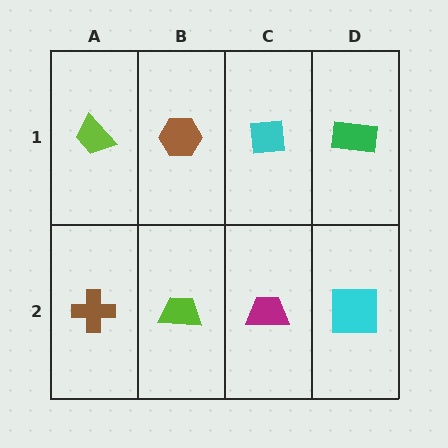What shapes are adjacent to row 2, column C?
A cyan square (row 1, column C), a lime trapezoid (row 2, column B), a cyan square (row 2, column D).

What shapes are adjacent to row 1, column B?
A lime trapezoid (row 2, column B), a lime trapezoid (row 1, column A), a cyan square (row 1, column C).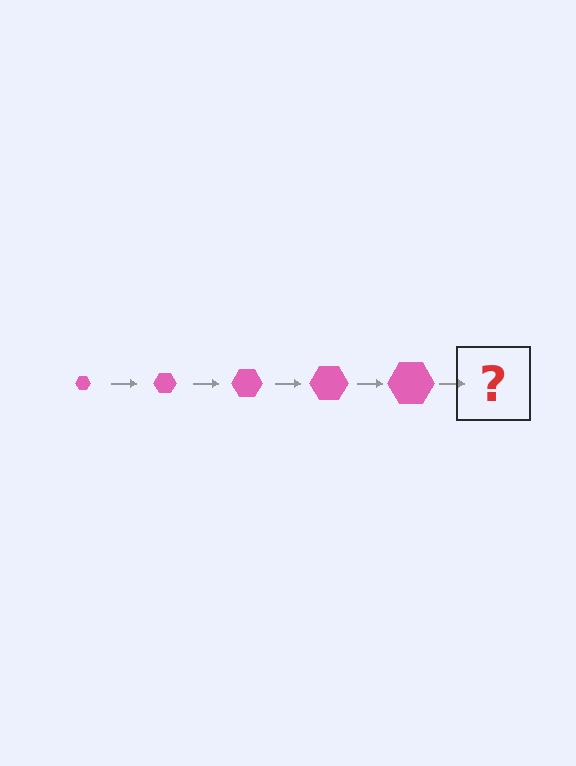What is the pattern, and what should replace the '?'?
The pattern is that the hexagon gets progressively larger each step. The '?' should be a pink hexagon, larger than the previous one.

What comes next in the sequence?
The next element should be a pink hexagon, larger than the previous one.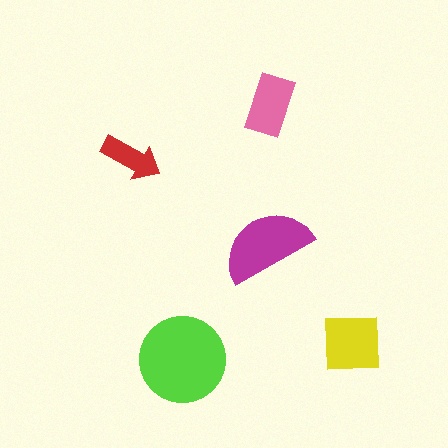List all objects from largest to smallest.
The lime circle, the magenta semicircle, the yellow square, the pink rectangle, the red arrow.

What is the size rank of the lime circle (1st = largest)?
1st.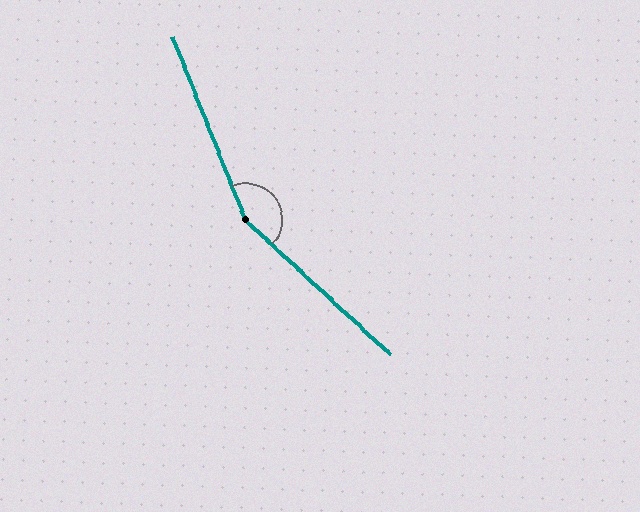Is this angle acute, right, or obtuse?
It is obtuse.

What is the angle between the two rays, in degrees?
Approximately 155 degrees.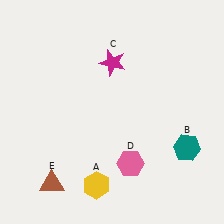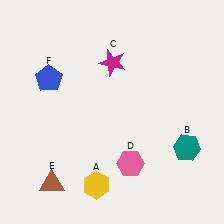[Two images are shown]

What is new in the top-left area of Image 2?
A blue pentagon (F) was added in the top-left area of Image 2.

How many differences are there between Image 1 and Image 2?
There is 1 difference between the two images.